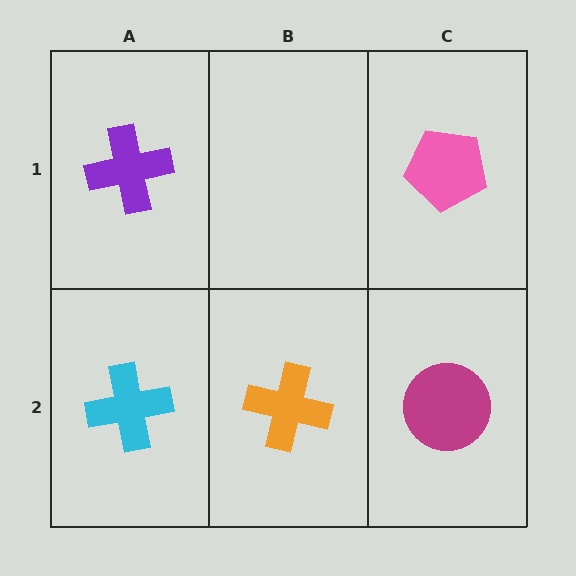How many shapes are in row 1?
2 shapes.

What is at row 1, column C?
A pink pentagon.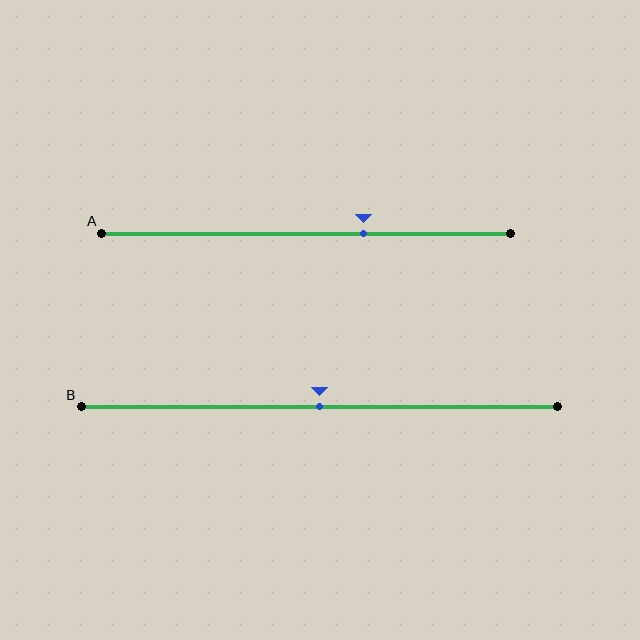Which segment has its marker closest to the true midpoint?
Segment B has its marker closest to the true midpoint.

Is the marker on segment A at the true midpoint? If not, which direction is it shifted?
No, the marker on segment A is shifted to the right by about 14% of the segment length.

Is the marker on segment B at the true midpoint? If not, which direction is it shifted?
Yes, the marker on segment B is at the true midpoint.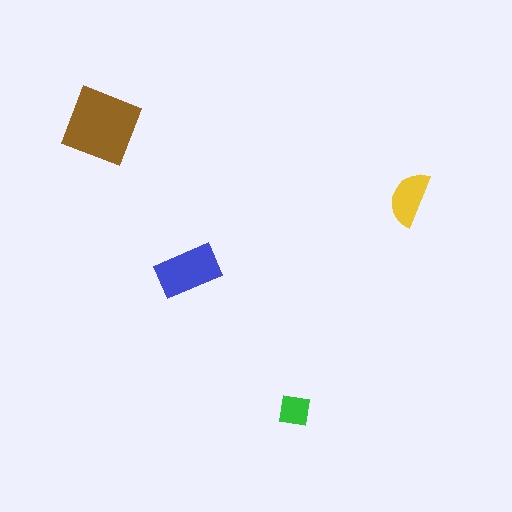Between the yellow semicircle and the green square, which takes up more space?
The yellow semicircle.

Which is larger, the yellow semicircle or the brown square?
The brown square.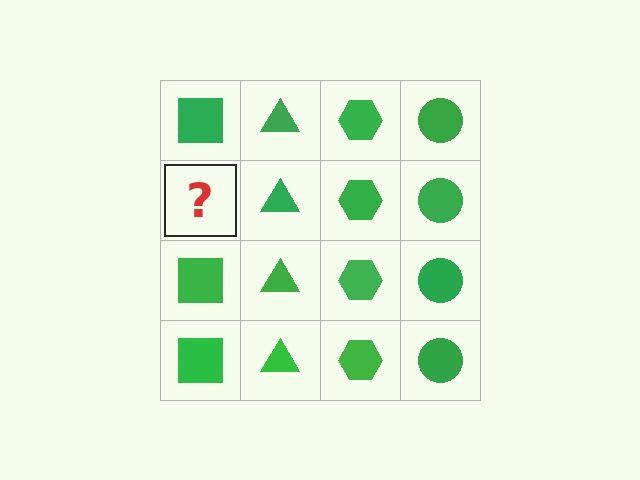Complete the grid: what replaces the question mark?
The question mark should be replaced with a green square.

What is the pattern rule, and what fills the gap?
The rule is that each column has a consistent shape. The gap should be filled with a green square.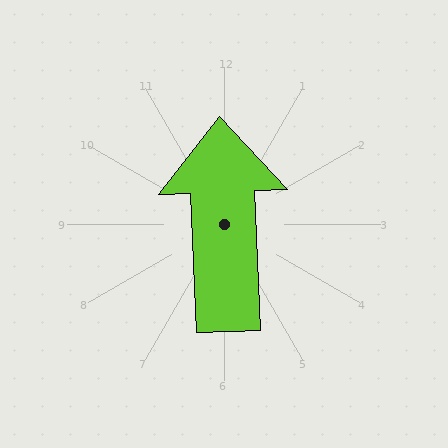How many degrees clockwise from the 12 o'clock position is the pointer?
Approximately 358 degrees.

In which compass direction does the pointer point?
North.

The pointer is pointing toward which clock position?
Roughly 12 o'clock.